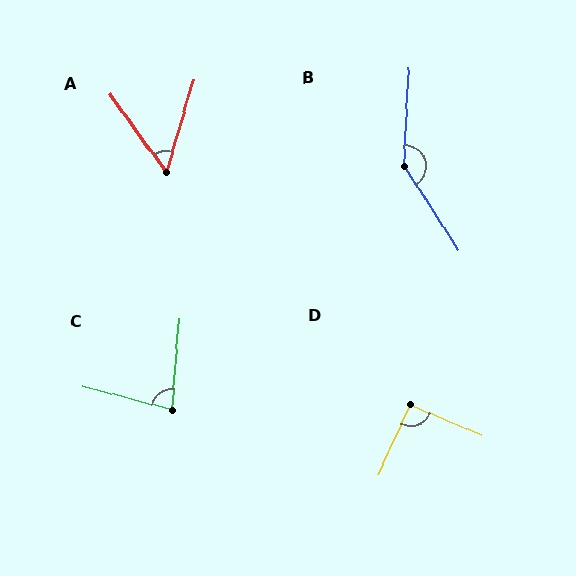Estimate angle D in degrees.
Approximately 92 degrees.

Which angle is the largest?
B, at approximately 144 degrees.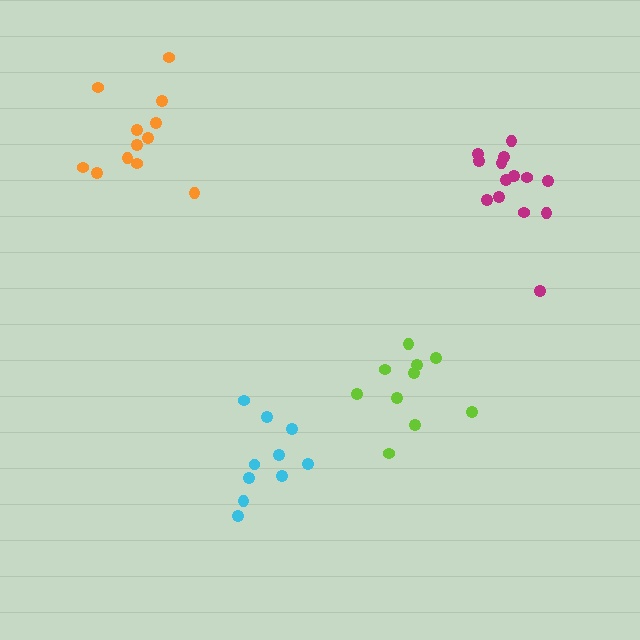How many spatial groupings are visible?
There are 4 spatial groupings.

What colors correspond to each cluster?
The clusters are colored: magenta, orange, cyan, lime.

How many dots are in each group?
Group 1: 14 dots, Group 2: 12 dots, Group 3: 10 dots, Group 4: 10 dots (46 total).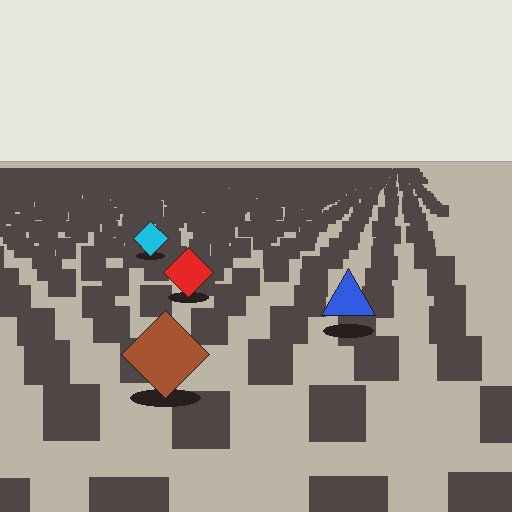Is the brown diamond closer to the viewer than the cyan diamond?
Yes. The brown diamond is closer — you can tell from the texture gradient: the ground texture is coarser near it.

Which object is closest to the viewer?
The brown diamond is closest. The texture marks near it are larger and more spread out.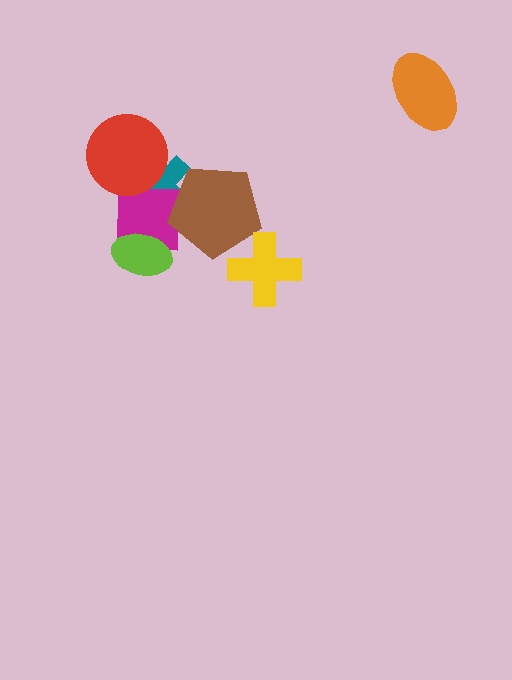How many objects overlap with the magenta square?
4 objects overlap with the magenta square.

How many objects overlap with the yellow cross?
1 object overlaps with the yellow cross.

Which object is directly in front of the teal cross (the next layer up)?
The magenta square is directly in front of the teal cross.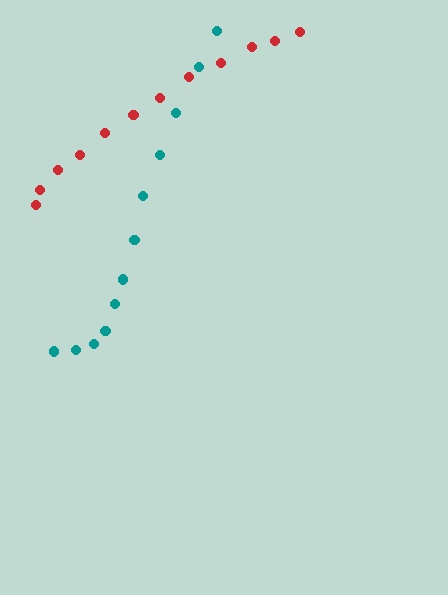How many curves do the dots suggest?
There are 2 distinct paths.